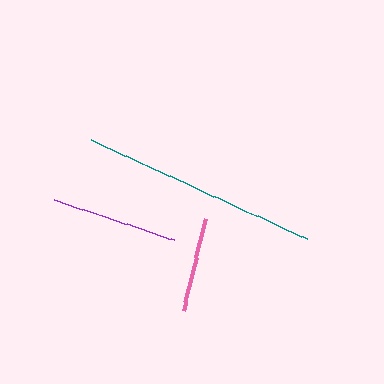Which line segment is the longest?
The teal line is the longest at approximately 238 pixels.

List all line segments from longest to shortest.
From longest to shortest: teal, purple, pink.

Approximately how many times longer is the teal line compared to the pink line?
The teal line is approximately 2.5 times the length of the pink line.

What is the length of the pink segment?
The pink segment is approximately 95 pixels long.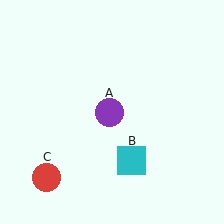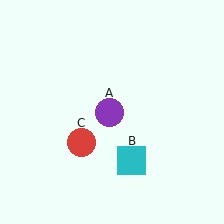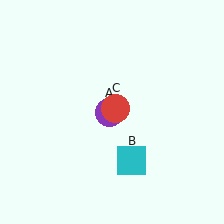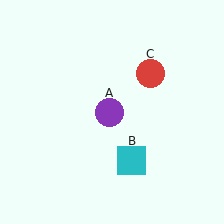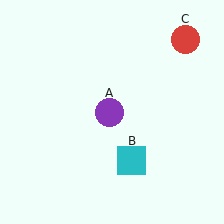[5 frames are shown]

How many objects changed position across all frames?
1 object changed position: red circle (object C).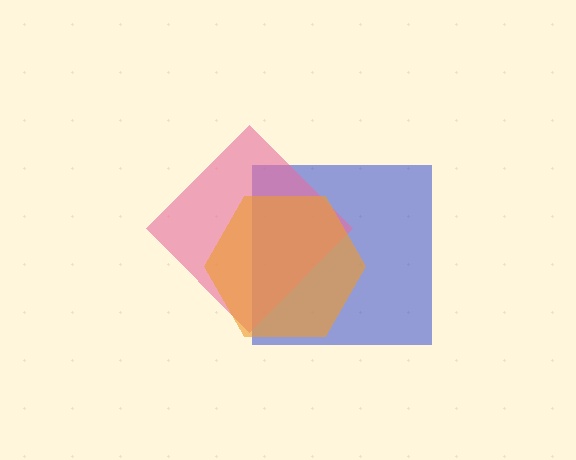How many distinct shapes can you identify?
There are 3 distinct shapes: a blue square, a pink diamond, an orange hexagon.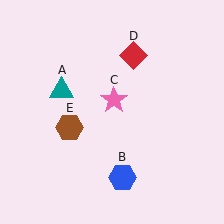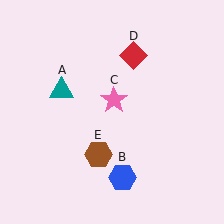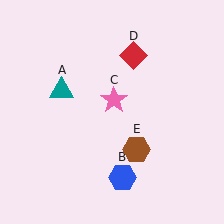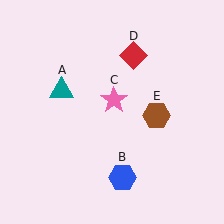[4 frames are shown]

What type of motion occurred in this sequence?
The brown hexagon (object E) rotated counterclockwise around the center of the scene.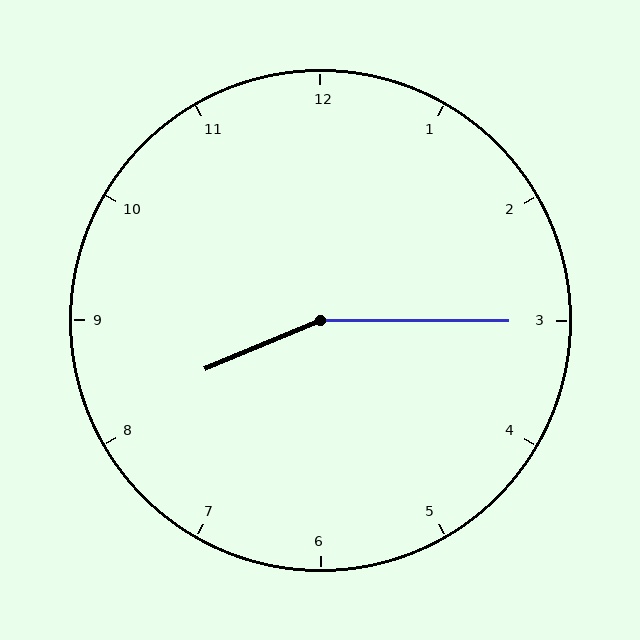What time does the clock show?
8:15.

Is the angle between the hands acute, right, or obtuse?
It is obtuse.